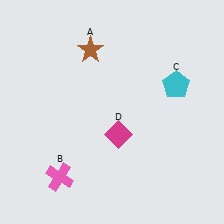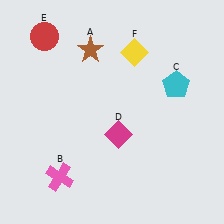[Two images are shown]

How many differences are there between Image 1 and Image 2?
There are 2 differences between the two images.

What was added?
A red circle (E), a yellow diamond (F) were added in Image 2.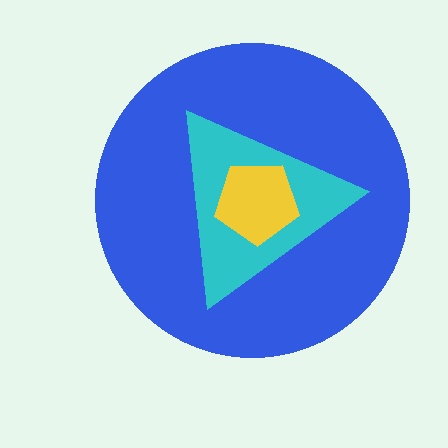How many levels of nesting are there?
3.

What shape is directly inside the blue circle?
The cyan triangle.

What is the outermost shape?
The blue circle.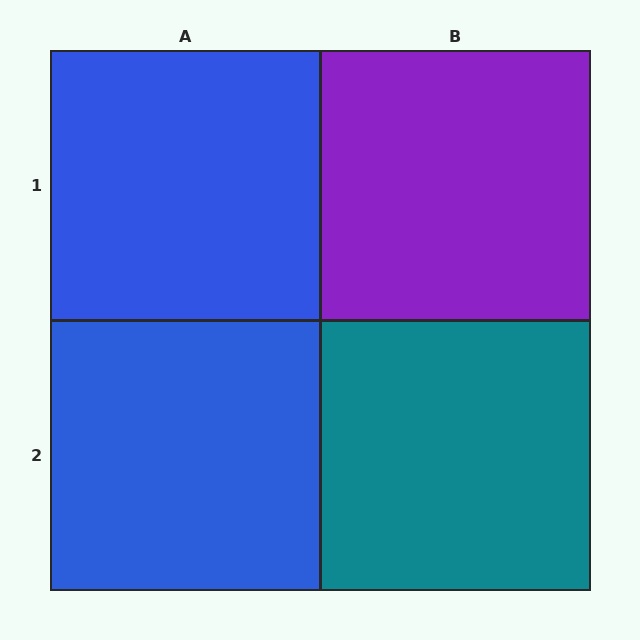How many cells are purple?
1 cell is purple.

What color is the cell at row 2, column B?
Teal.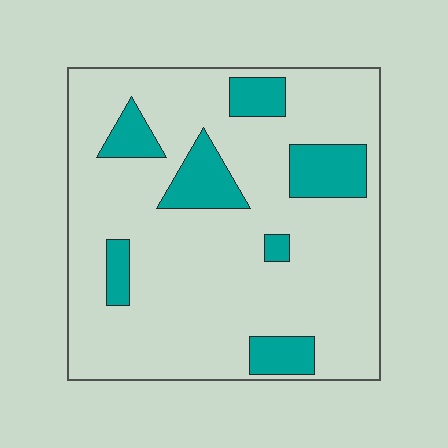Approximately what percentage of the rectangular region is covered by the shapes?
Approximately 20%.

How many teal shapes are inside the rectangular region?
7.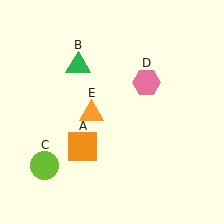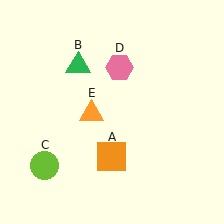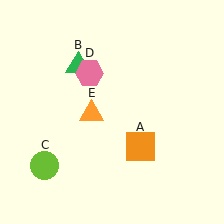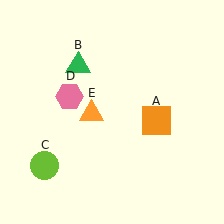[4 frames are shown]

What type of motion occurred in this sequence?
The orange square (object A), pink hexagon (object D) rotated counterclockwise around the center of the scene.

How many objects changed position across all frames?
2 objects changed position: orange square (object A), pink hexagon (object D).